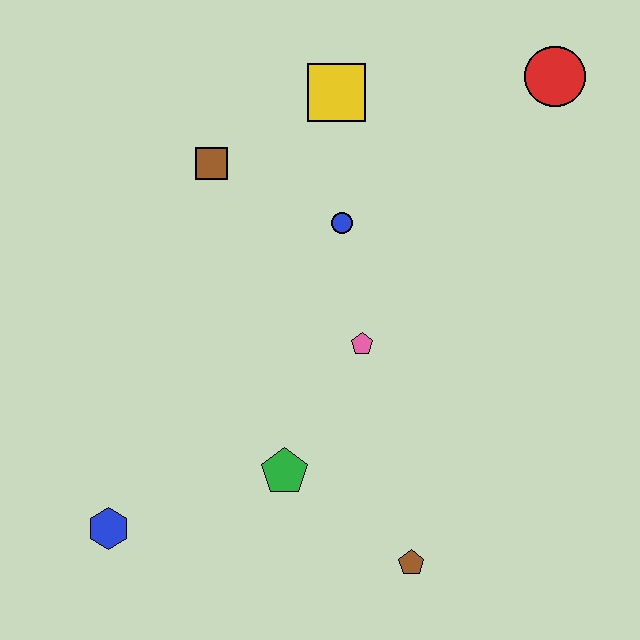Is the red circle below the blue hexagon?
No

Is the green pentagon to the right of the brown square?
Yes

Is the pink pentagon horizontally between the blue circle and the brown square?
No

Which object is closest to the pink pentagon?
The blue circle is closest to the pink pentagon.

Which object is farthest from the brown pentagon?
The red circle is farthest from the brown pentagon.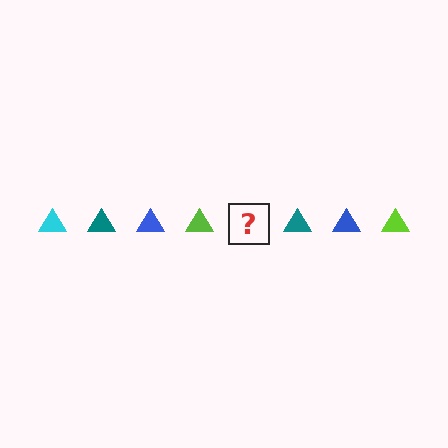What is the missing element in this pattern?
The missing element is a cyan triangle.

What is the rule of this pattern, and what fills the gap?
The rule is that the pattern cycles through cyan, teal, blue, lime triangles. The gap should be filled with a cyan triangle.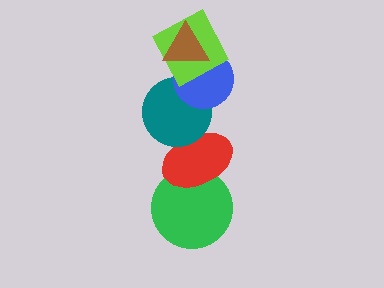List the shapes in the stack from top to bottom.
From top to bottom: the brown triangle, the lime square, the blue circle, the teal circle, the red ellipse, the green circle.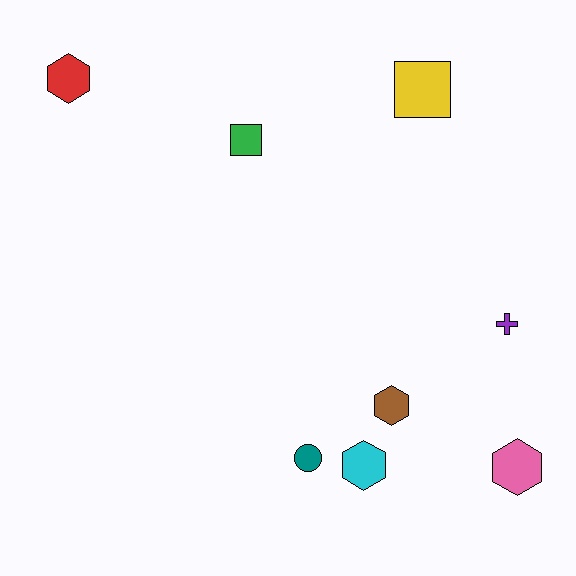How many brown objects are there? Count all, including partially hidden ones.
There is 1 brown object.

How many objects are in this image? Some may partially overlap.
There are 8 objects.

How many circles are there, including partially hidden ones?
There is 1 circle.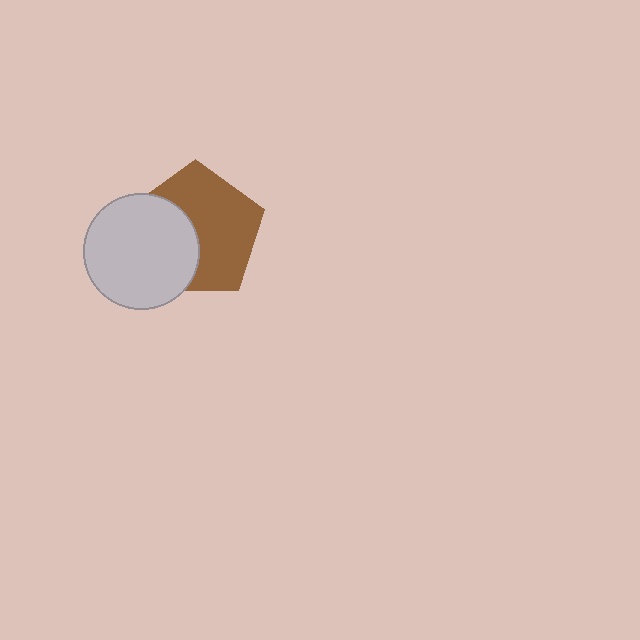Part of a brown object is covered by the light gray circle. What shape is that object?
It is a pentagon.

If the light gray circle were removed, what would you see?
You would see the complete brown pentagon.